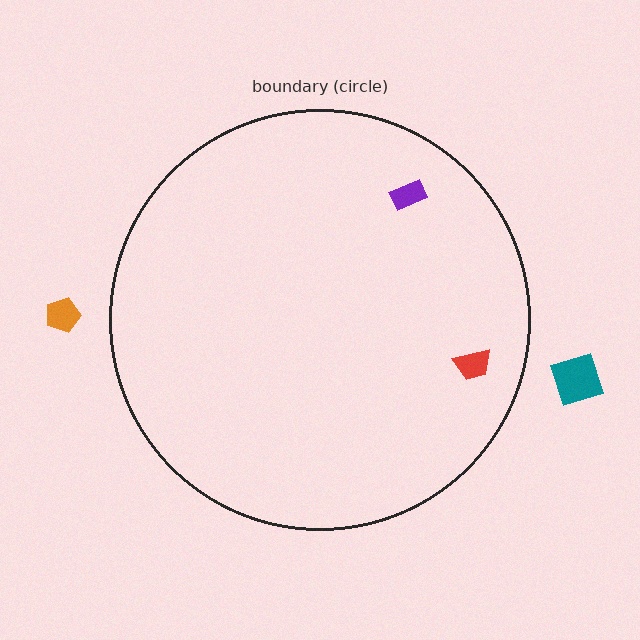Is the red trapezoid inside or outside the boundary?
Inside.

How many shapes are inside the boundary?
2 inside, 2 outside.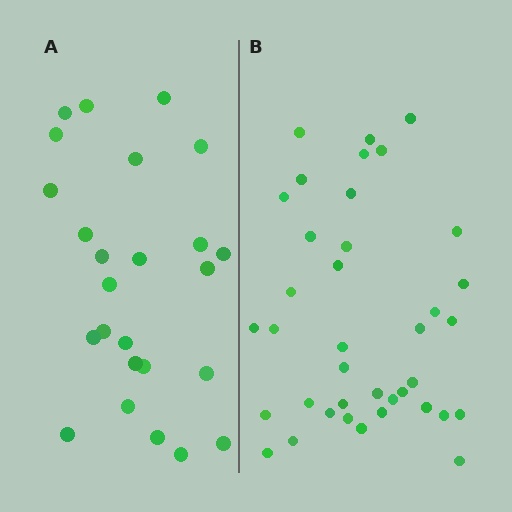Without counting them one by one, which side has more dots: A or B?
Region B (the right region) has more dots.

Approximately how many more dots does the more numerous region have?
Region B has approximately 15 more dots than region A.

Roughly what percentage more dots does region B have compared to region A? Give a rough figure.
About 50% more.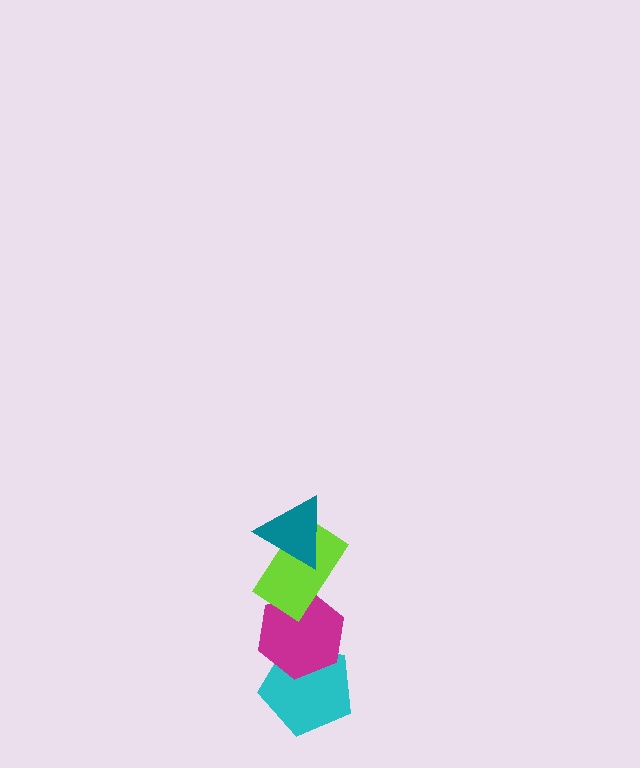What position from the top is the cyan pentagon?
The cyan pentagon is 4th from the top.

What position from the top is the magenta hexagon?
The magenta hexagon is 3rd from the top.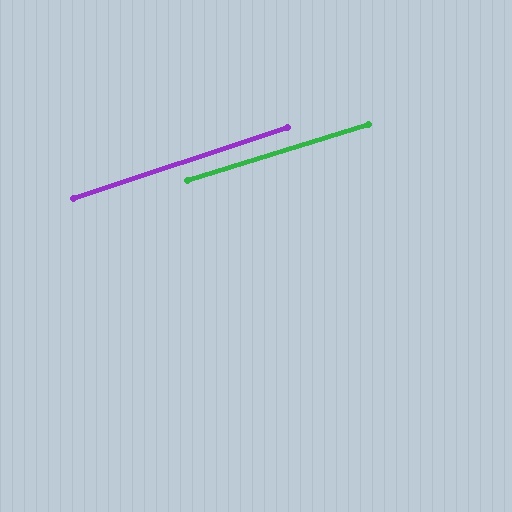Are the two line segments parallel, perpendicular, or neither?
Parallel — their directions differ by only 1.1°.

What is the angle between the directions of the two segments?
Approximately 1 degree.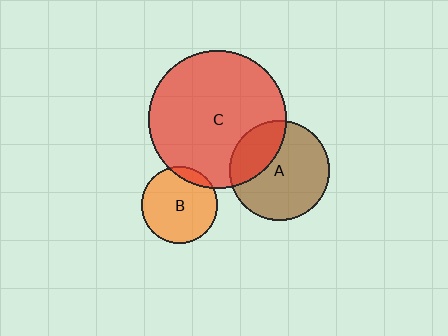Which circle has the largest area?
Circle C (red).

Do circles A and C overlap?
Yes.